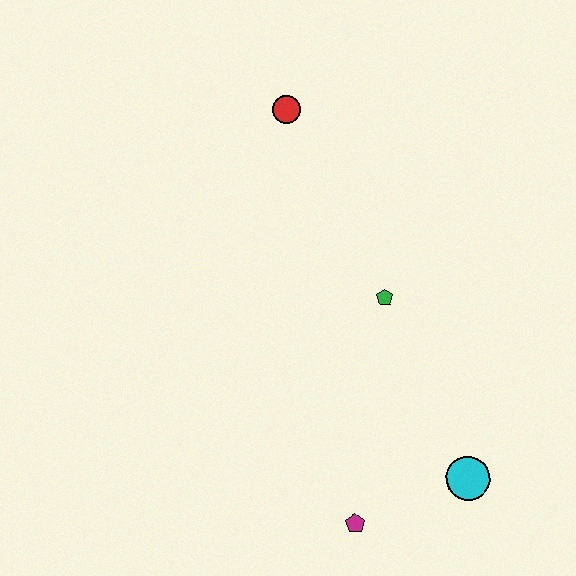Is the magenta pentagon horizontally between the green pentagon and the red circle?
Yes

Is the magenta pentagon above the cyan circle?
No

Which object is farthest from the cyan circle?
The red circle is farthest from the cyan circle.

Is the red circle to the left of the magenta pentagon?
Yes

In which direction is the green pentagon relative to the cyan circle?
The green pentagon is above the cyan circle.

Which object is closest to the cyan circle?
The magenta pentagon is closest to the cyan circle.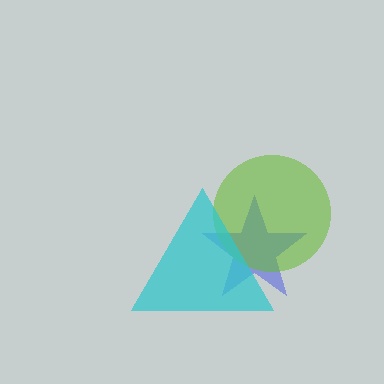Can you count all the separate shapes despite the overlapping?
Yes, there are 3 separate shapes.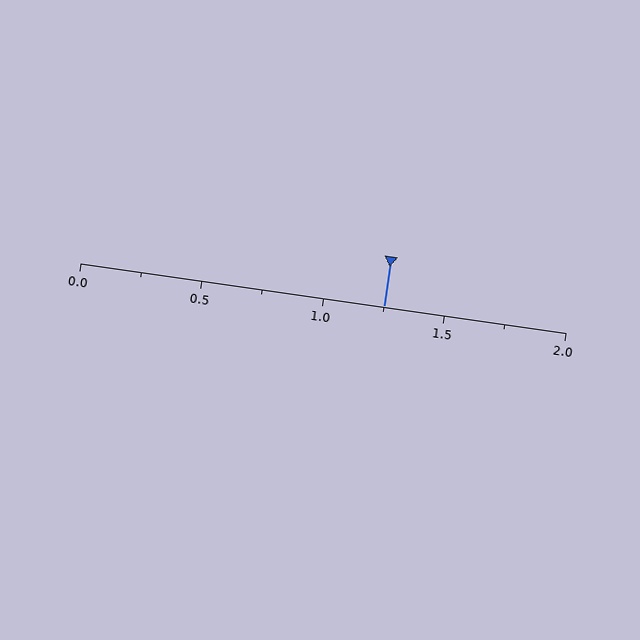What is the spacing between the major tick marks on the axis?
The major ticks are spaced 0.5 apart.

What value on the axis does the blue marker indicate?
The marker indicates approximately 1.25.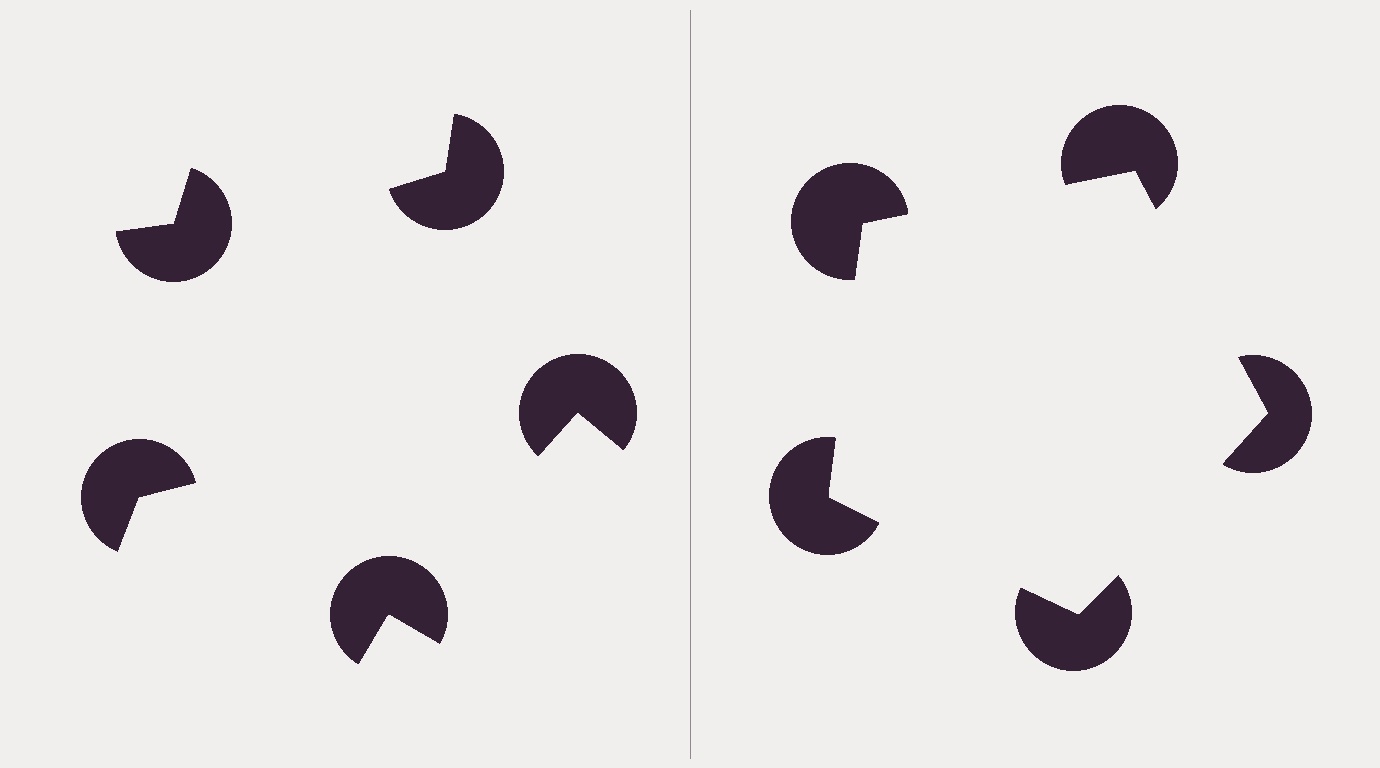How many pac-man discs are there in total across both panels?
10 — 5 on each side.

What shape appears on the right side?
An illusory pentagon.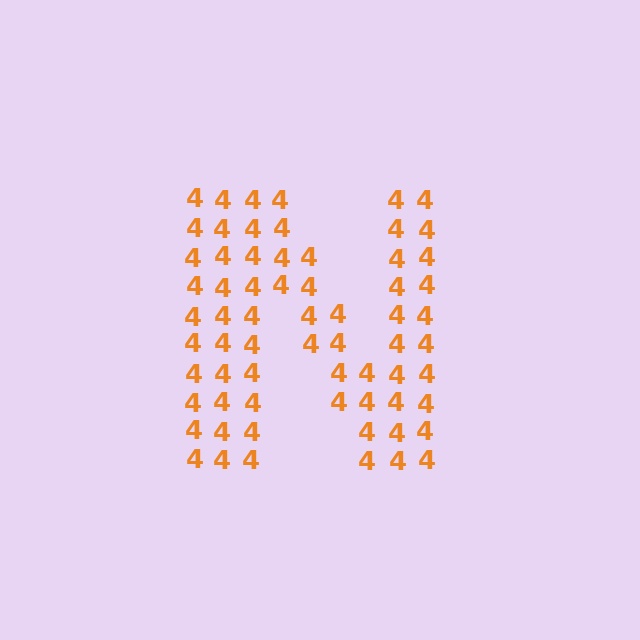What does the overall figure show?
The overall figure shows the letter N.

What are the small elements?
The small elements are digit 4's.